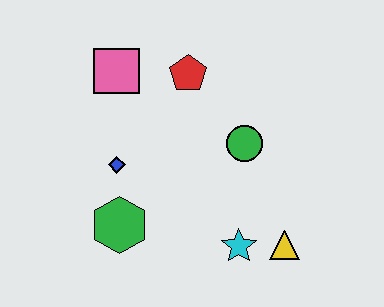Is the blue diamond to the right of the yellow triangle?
No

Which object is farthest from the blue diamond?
The yellow triangle is farthest from the blue diamond.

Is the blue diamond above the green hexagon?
Yes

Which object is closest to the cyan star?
The yellow triangle is closest to the cyan star.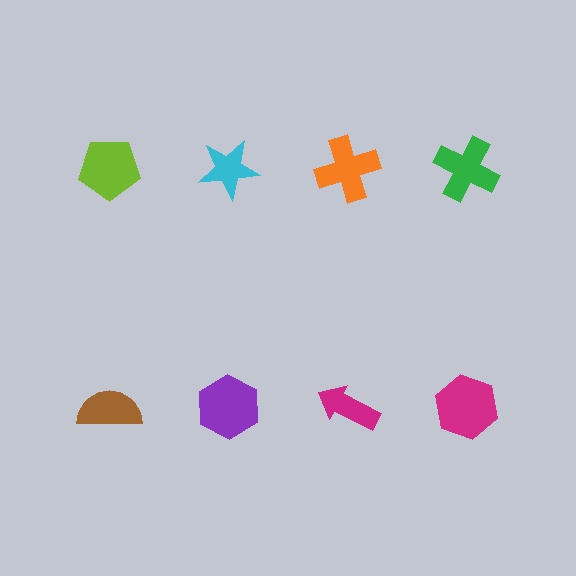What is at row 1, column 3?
An orange cross.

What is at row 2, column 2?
A purple hexagon.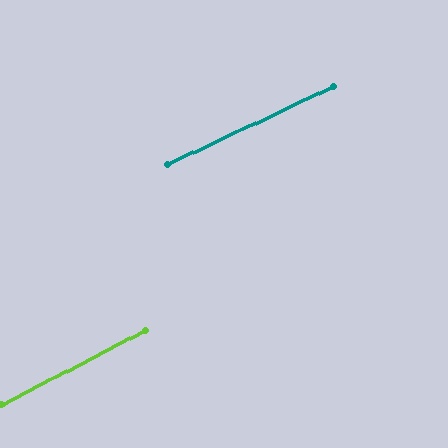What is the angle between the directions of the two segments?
Approximately 2 degrees.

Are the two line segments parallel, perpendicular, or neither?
Parallel — their directions differ by only 1.9°.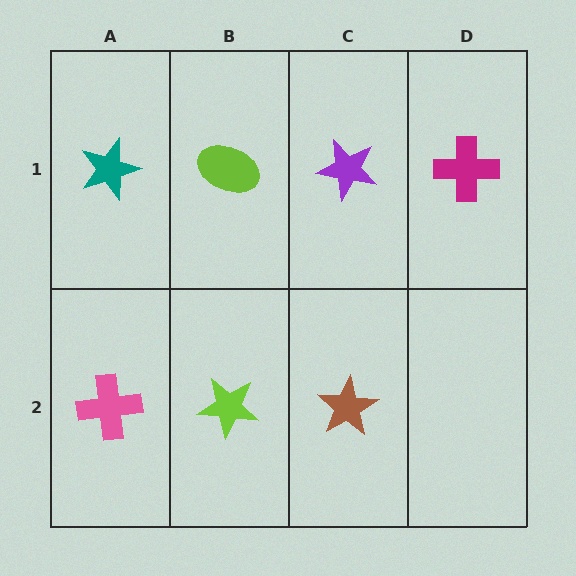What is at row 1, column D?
A magenta cross.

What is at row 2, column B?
A lime star.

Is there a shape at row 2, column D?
No, that cell is empty.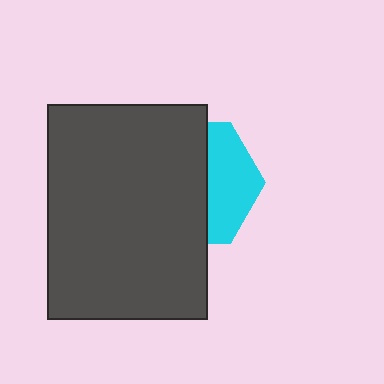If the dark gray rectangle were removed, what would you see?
You would see the complete cyan hexagon.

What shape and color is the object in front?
The object in front is a dark gray rectangle.